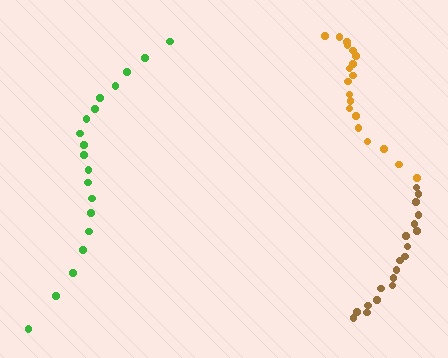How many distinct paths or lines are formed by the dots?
There are 3 distinct paths.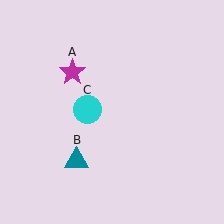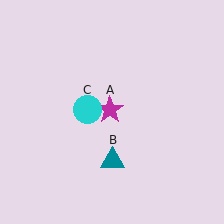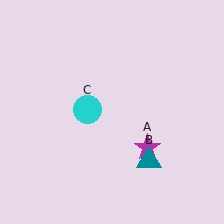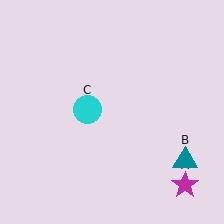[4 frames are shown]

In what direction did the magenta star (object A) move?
The magenta star (object A) moved down and to the right.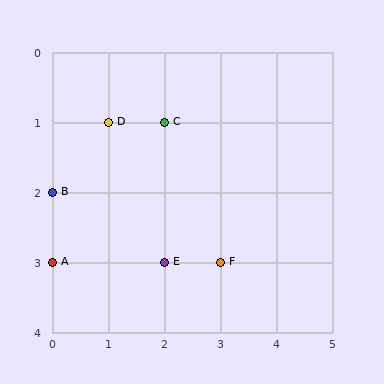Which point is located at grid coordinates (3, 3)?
Point F is at (3, 3).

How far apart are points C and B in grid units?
Points C and B are 2 columns and 1 row apart (about 2.2 grid units diagonally).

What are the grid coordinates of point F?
Point F is at grid coordinates (3, 3).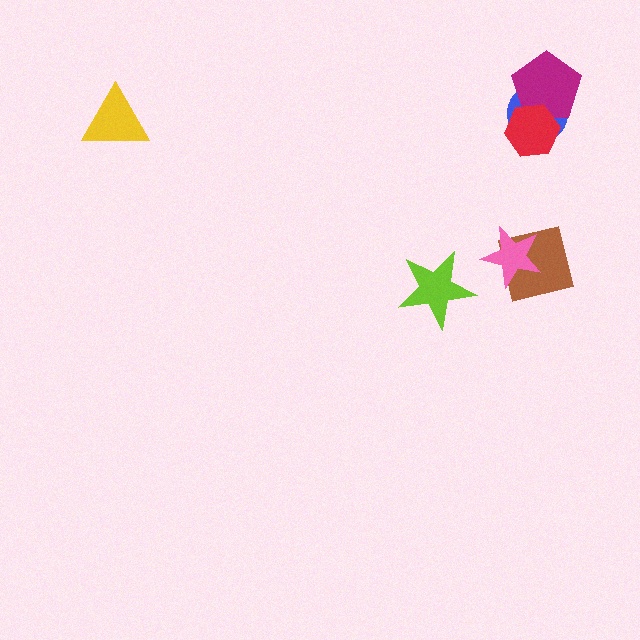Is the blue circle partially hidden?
Yes, it is partially covered by another shape.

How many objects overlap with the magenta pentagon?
2 objects overlap with the magenta pentagon.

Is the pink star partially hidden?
No, no other shape covers it.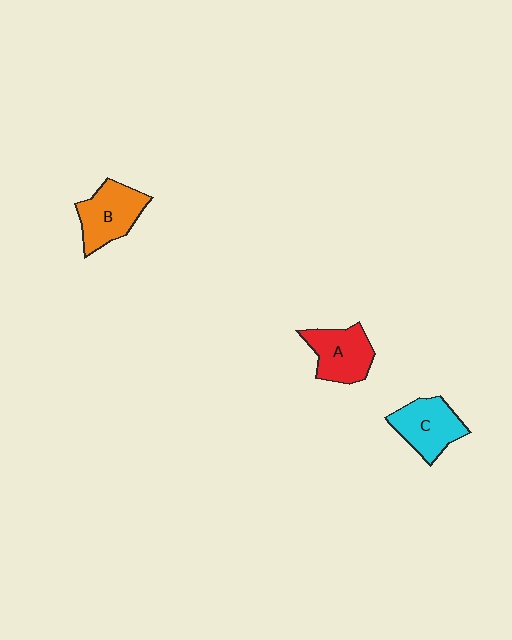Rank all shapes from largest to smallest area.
From largest to smallest: B (orange), C (cyan), A (red).